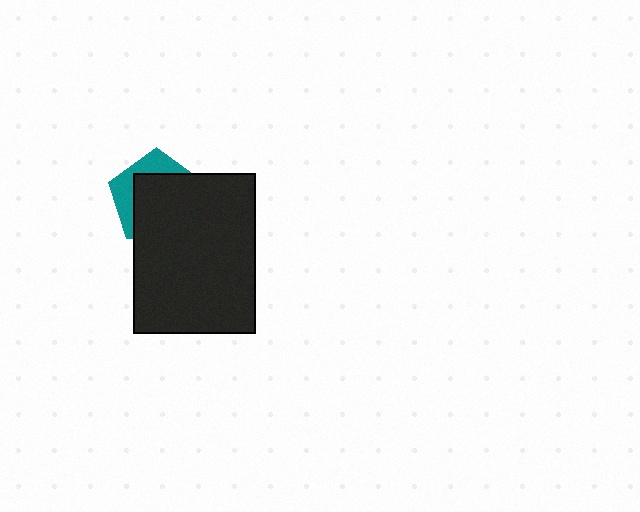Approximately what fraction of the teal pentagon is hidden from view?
Roughly 67% of the teal pentagon is hidden behind the black rectangle.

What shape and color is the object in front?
The object in front is a black rectangle.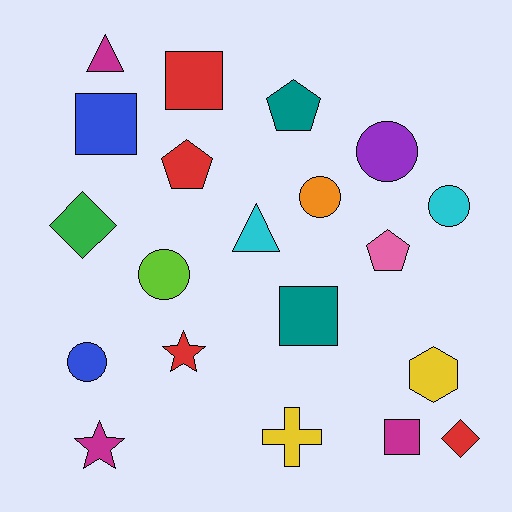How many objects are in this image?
There are 20 objects.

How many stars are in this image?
There are 2 stars.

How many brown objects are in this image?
There are no brown objects.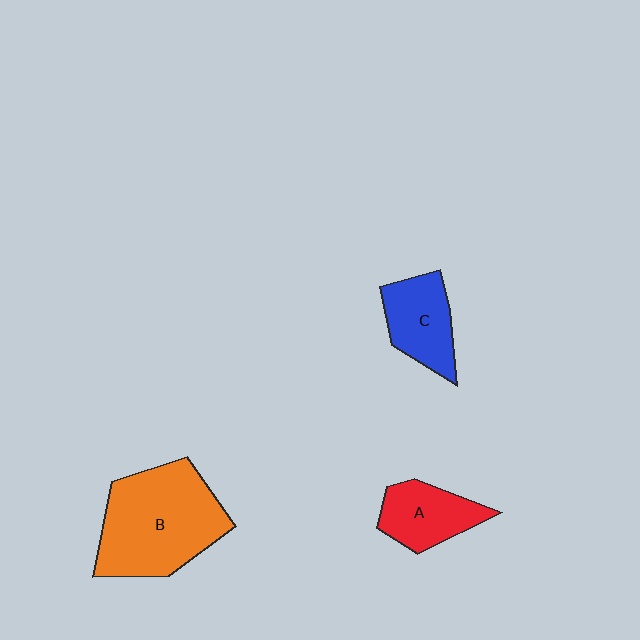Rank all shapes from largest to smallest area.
From largest to smallest: B (orange), C (blue), A (red).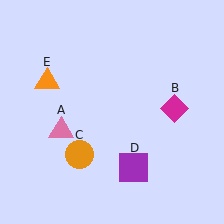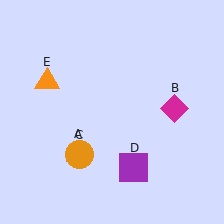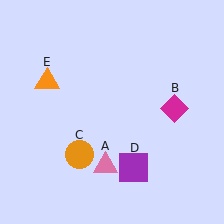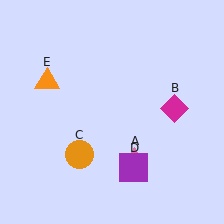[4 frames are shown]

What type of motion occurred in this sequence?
The pink triangle (object A) rotated counterclockwise around the center of the scene.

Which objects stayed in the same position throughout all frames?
Magenta diamond (object B) and orange circle (object C) and purple square (object D) and orange triangle (object E) remained stationary.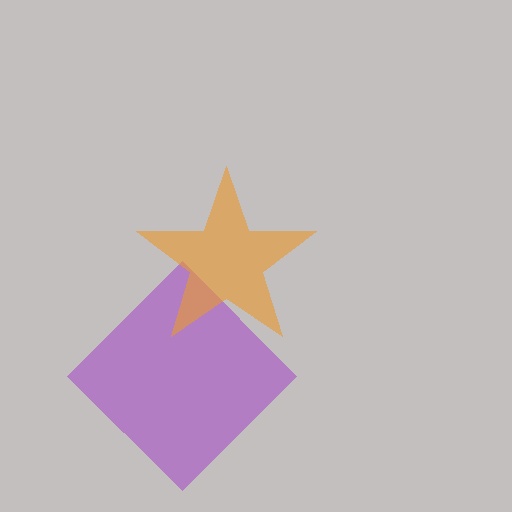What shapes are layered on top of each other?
The layered shapes are: a purple diamond, an orange star.